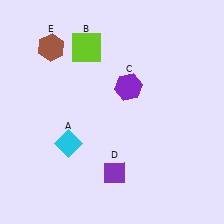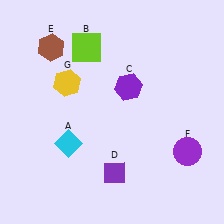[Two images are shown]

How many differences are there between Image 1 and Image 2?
There are 2 differences between the two images.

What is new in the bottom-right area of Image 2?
A purple circle (F) was added in the bottom-right area of Image 2.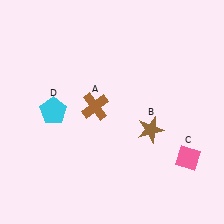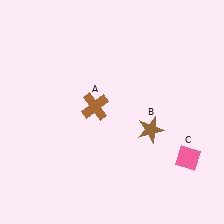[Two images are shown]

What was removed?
The cyan pentagon (D) was removed in Image 2.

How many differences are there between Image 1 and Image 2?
There is 1 difference between the two images.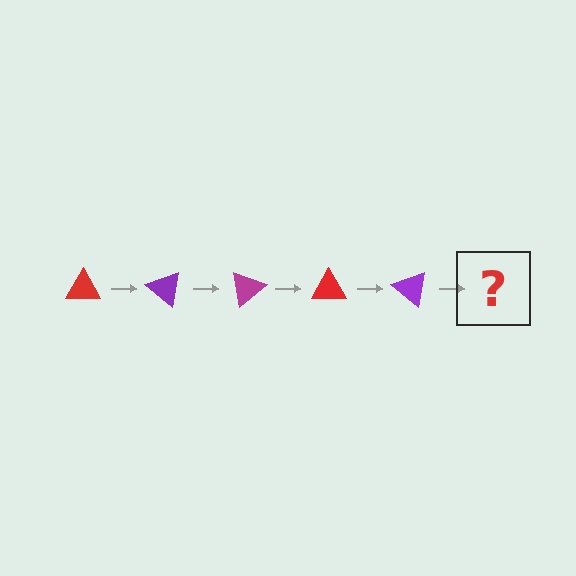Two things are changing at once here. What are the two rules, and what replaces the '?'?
The two rules are that it rotates 40 degrees each step and the color cycles through red, purple, and magenta. The '?' should be a magenta triangle, rotated 200 degrees from the start.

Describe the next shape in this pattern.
It should be a magenta triangle, rotated 200 degrees from the start.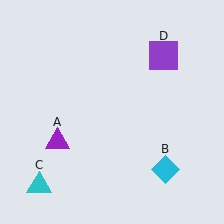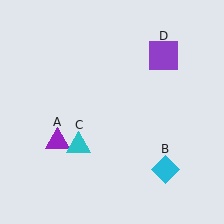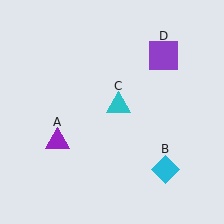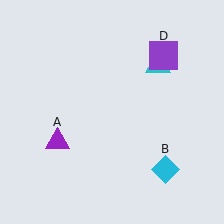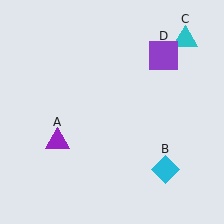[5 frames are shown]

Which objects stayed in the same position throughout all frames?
Purple triangle (object A) and cyan diamond (object B) and purple square (object D) remained stationary.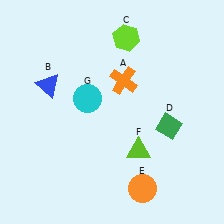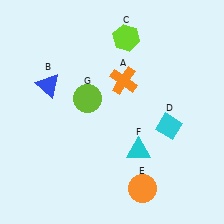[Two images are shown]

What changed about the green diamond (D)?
In Image 1, D is green. In Image 2, it changed to cyan.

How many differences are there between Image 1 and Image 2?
There are 3 differences between the two images.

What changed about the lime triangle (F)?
In Image 1, F is lime. In Image 2, it changed to cyan.